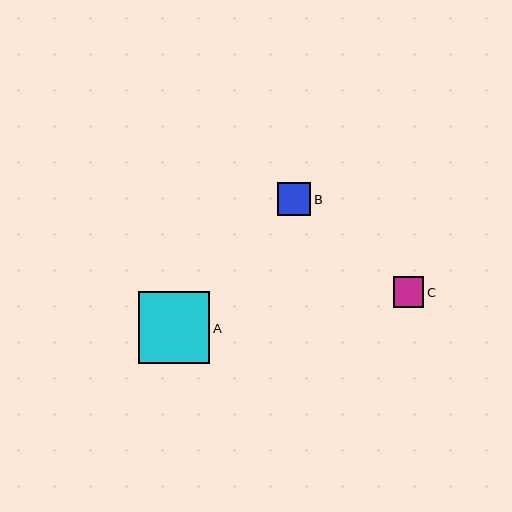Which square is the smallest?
Square C is the smallest with a size of approximately 31 pixels.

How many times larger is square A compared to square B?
Square A is approximately 2.2 times the size of square B.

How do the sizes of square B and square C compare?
Square B and square C are approximately the same size.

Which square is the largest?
Square A is the largest with a size of approximately 71 pixels.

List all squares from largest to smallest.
From largest to smallest: A, B, C.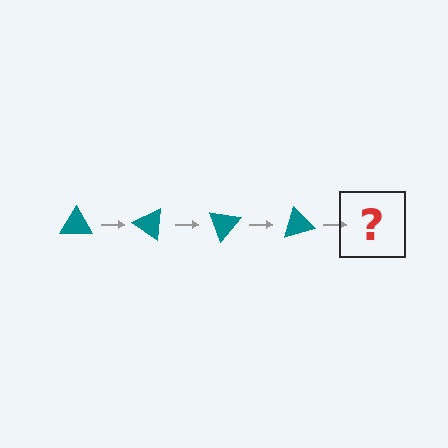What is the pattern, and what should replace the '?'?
The pattern is that the triangle rotates 35 degrees each step. The '?' should be a teal triangle rotated 140 degrees.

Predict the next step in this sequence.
The next step is a teal triangle rotated 140 degrees.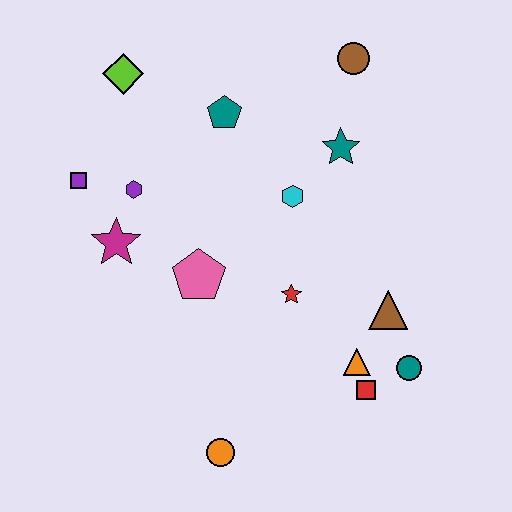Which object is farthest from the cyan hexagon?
The orange circle is farthest from the cyan hexagon.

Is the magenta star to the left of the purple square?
No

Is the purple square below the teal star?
Yes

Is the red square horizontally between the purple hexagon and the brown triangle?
Yes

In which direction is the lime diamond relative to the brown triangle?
The lime diamond is to the left of the brown triangle.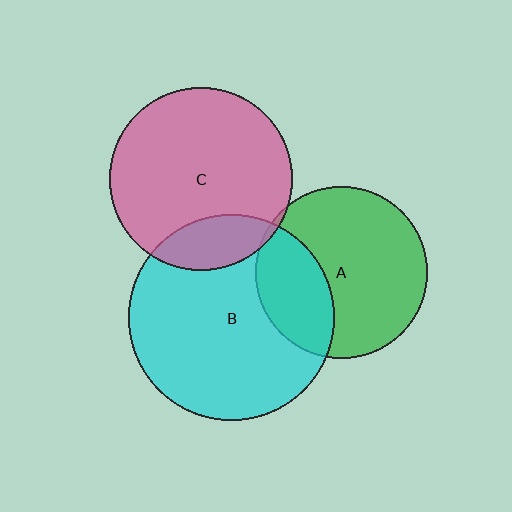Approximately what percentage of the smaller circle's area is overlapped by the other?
Approximately 20%.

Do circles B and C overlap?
Yes.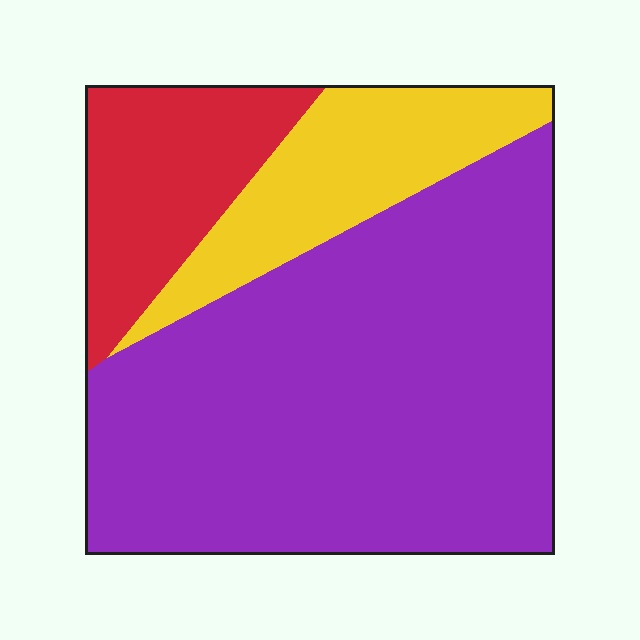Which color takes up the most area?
Purple, at roughly 65%.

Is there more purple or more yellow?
Purple.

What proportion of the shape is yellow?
Yellow takes up about one sixth (1/6) of the shape.